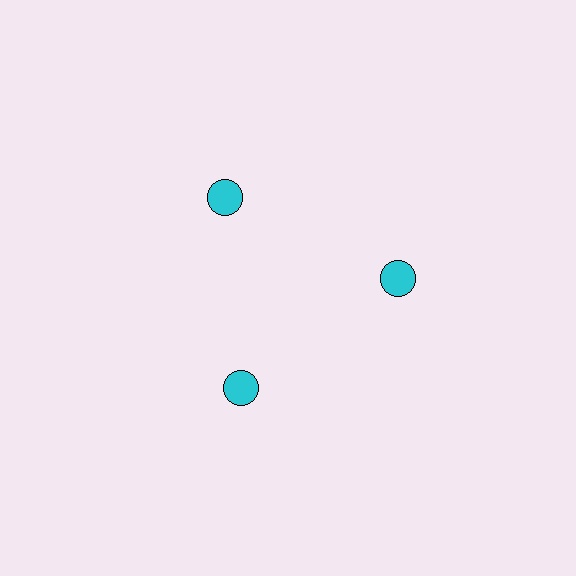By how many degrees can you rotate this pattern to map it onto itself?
The pattern maps onto itself every 120 degrees of rotation.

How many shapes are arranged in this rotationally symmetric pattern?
There are 3 shapes, arranged in 3 groups of 1.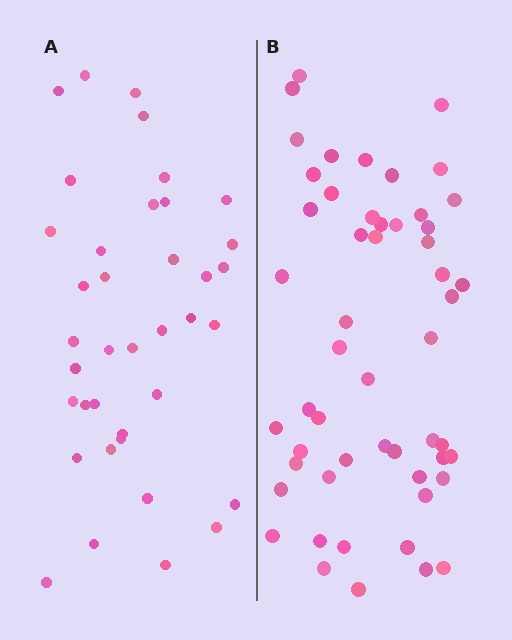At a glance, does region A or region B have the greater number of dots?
Region B (the right region) has more dots.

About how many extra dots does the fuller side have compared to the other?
Region B has approximately 15 more dots than region A.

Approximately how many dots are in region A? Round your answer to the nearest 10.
About 40 dots. (The exact count is 38, which rounds to 40.)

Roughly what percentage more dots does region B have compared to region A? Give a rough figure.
About 40% more.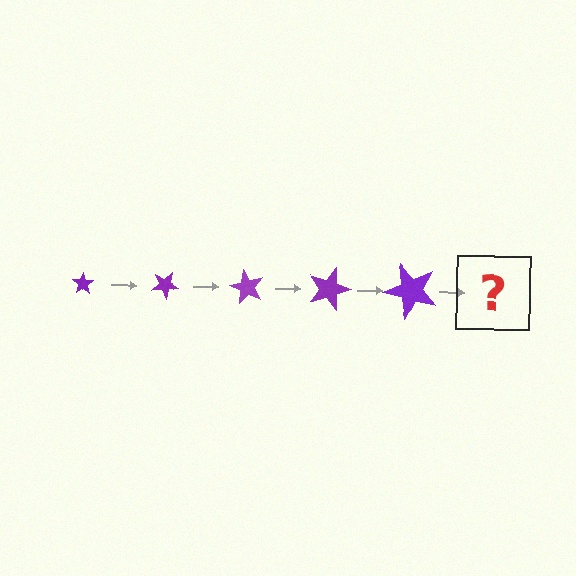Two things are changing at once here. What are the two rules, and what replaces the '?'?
The two rules are that the star grows larger each step and it rotates 30 degrees each step. The '?' should be a star, larger than the previous one and rotated 150 degrees from the start.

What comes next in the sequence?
The next element should be a star, larger than the previous one and rotated 150 degrees from the start.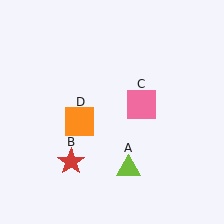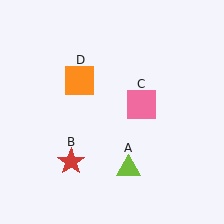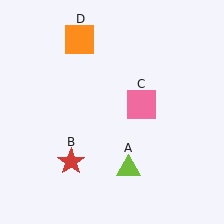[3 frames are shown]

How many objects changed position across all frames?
1 object changed position: orange square (object D).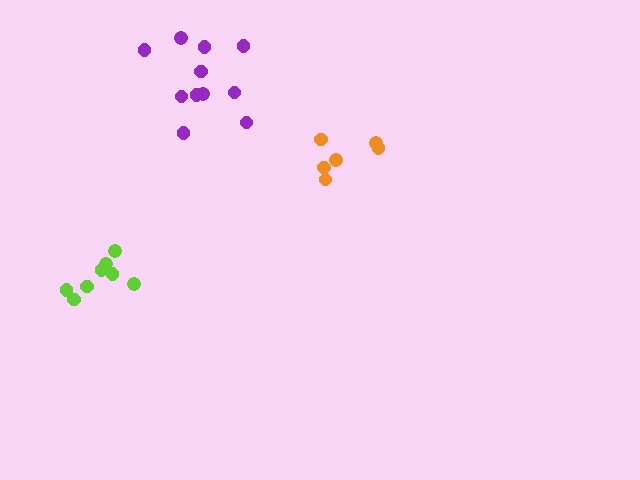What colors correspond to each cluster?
The clusters are colored: orange, purple, lime.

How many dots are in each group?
Group 1: 6 dots, Group 2: 11 dots, Group 3: 8 dots (25 total).